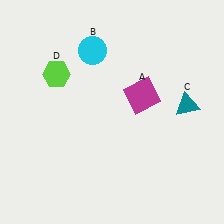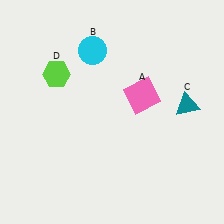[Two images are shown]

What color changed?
The square (A) changed from magenta in Image 1 to pink in Image 2.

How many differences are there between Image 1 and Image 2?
There is 1 difference between the two images.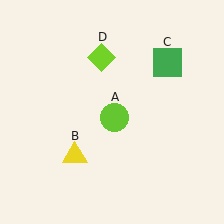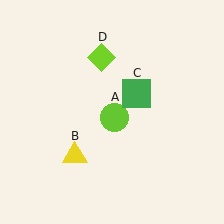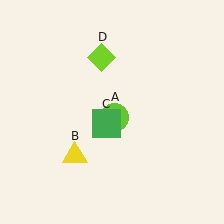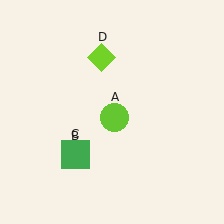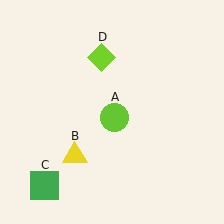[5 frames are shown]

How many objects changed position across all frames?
1 object changed position: green square (object C).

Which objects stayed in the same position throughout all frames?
Lime circle (object A) and yellow triangle (object B) and lime diamond (object D) remained stationary.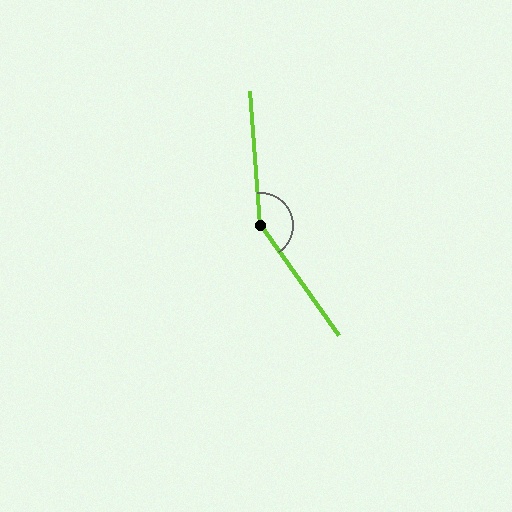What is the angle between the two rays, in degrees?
Approximately 149 degrees.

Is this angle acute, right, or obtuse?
It is obtuse.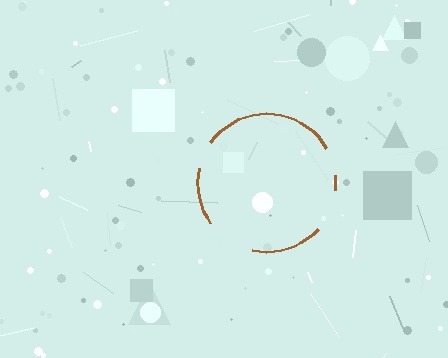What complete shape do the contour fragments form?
The contour fragments form a circle.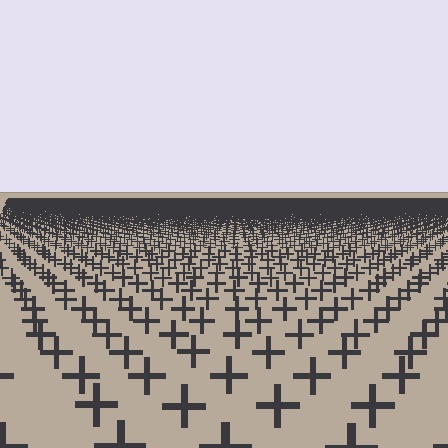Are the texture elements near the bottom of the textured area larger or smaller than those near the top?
Larger. Near the bottom, elements are closer to the viewer and appear at a bigger on-screen size.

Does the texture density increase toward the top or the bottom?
Density increases toward the top.